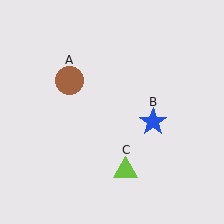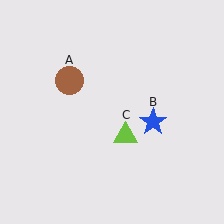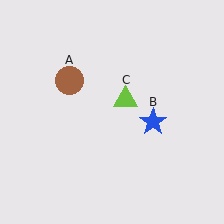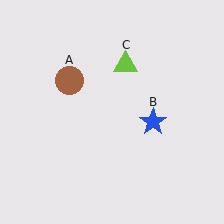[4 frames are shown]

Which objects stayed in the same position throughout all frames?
Brown circle (object A) and blue star (object B) remained stationary.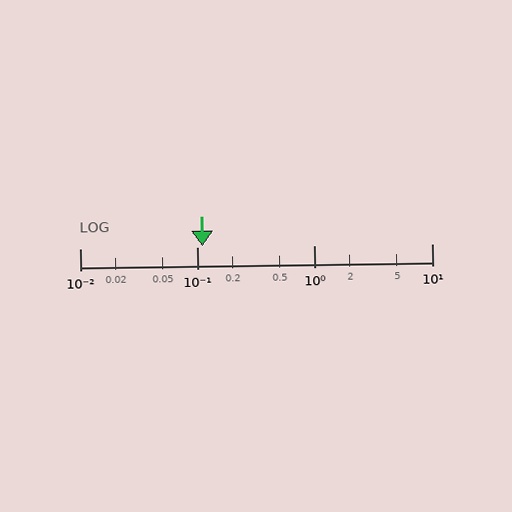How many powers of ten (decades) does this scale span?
The scale spans 3 decades, from 0.01 to 10.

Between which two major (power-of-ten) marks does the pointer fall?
The pointer is between 0.1 and 1.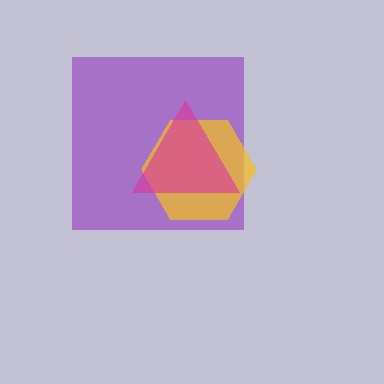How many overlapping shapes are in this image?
There are 3 overlapping shapes in the image.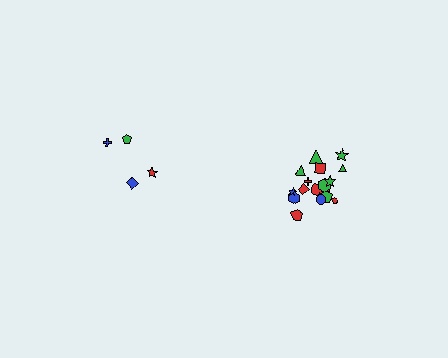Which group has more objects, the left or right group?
The right group.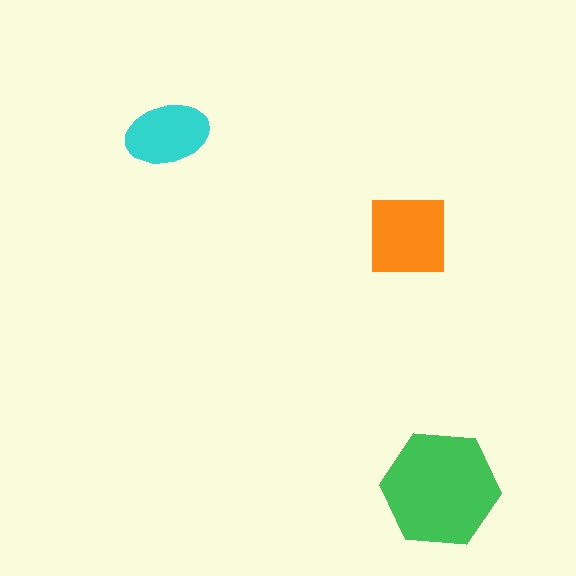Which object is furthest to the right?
The green hexagon is rightmost.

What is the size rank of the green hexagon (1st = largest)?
1st.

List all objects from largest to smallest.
The green hexagon, the orange square, the cyan ellipse.